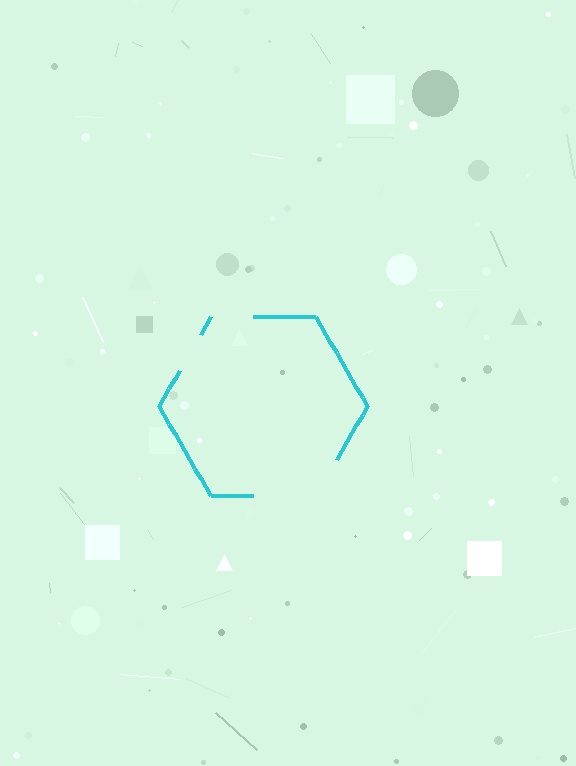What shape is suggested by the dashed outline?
The dashed outline suggests a hexagon.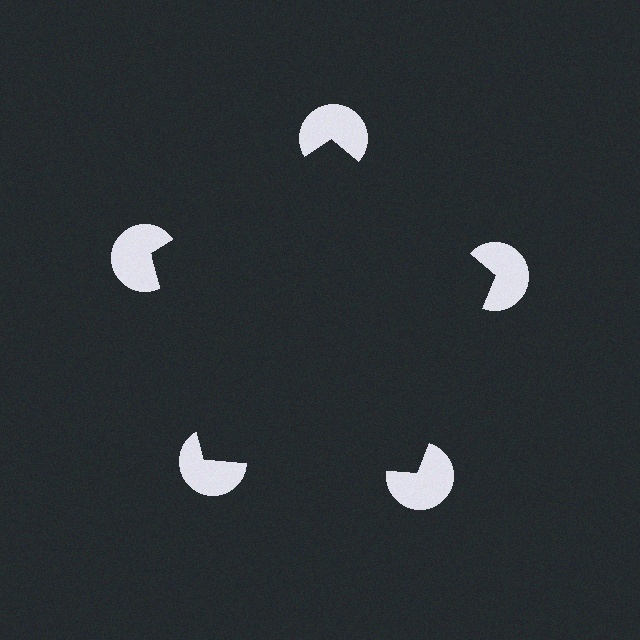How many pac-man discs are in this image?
There are 5 — one at each vertex of the illusory pentagon.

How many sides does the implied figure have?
5 sides.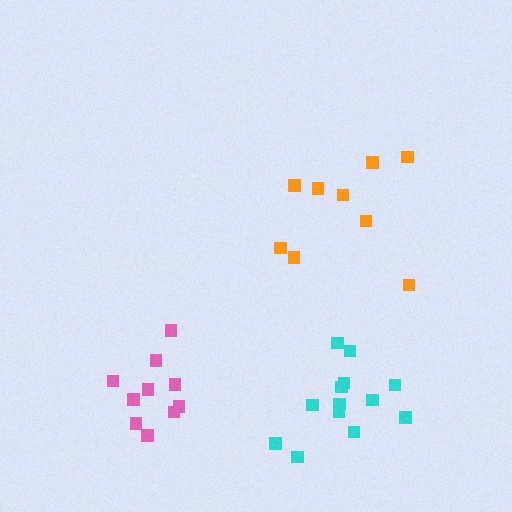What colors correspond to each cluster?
The clusters are colored: cyan, orange, pink.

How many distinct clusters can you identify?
There are 3 distinct clusters.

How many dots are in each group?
Group 1: 13 dots, Group 2: 9 dots, Group 3: 10 dots (32 total).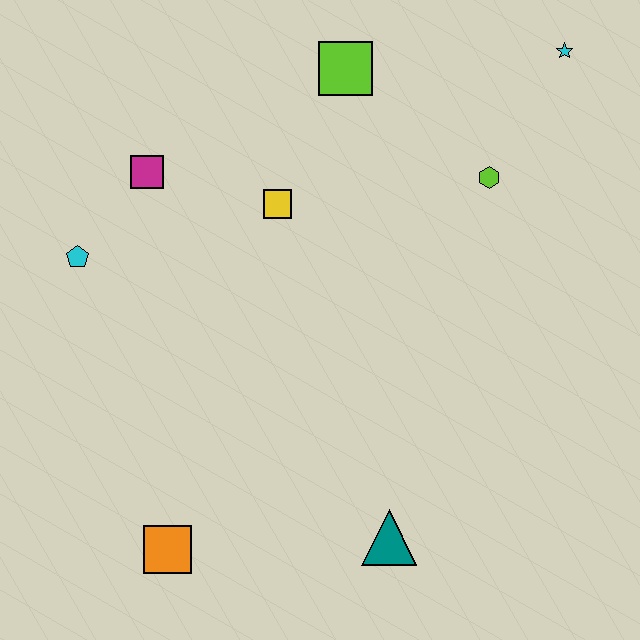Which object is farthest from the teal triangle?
The cyan star is farthest from the teal triangle.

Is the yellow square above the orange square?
Yes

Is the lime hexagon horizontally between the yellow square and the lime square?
No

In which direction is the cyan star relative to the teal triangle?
The cyan star is above the teal triangle.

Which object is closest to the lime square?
The yellow square is closest to the lime square.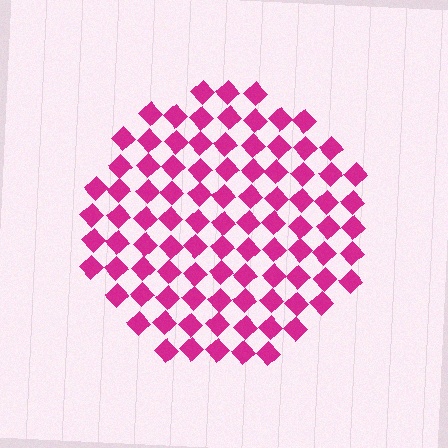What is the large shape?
The large shape is a circle.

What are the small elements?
The small elements are diamonds.